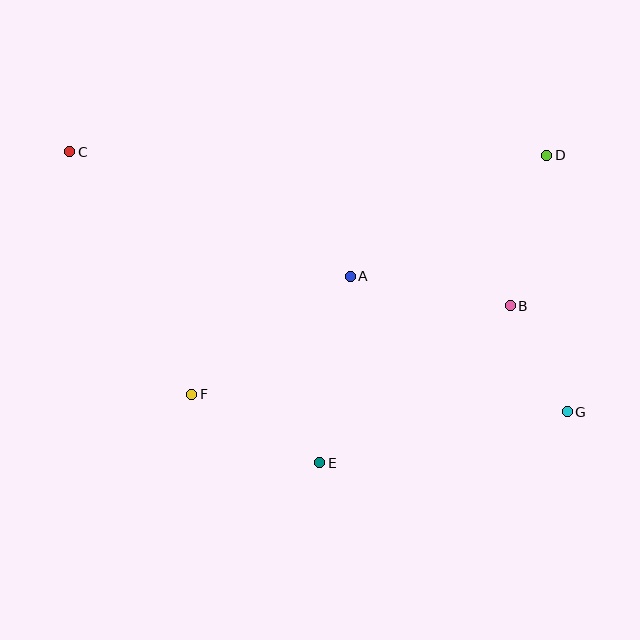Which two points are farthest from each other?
Points C and G are farthest from each other.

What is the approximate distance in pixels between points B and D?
The distance between B and D is approximately 155 pixels.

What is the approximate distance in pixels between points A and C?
The distance between A and C is approximately 307 pixels.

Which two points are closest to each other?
Points B and G are closest to each other.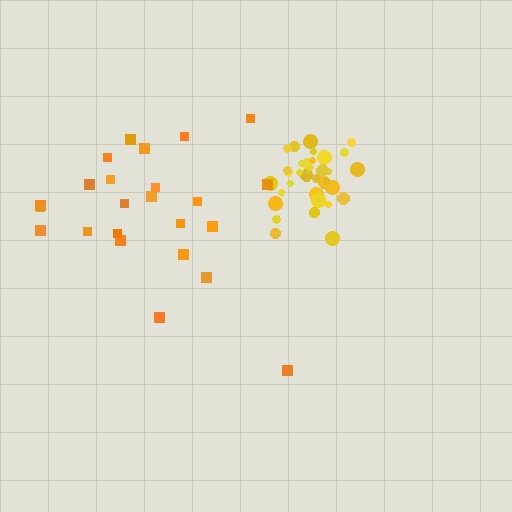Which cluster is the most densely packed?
Yellow.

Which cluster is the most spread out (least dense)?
Orange.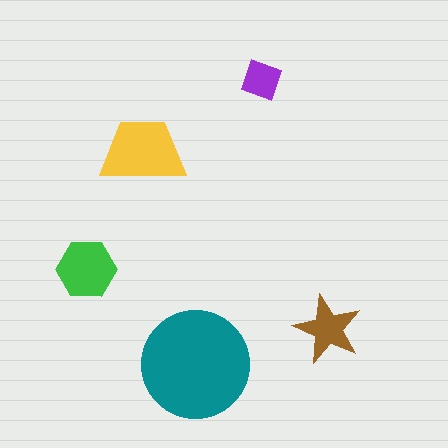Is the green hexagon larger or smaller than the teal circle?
Smaller.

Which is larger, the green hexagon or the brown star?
The green hexagon.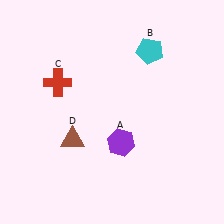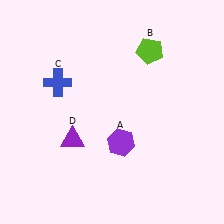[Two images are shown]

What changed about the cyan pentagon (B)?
In Image 1, B is cyan. In Image 2, it changed to lime.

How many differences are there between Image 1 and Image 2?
There are 3 differences between the two images.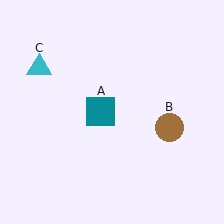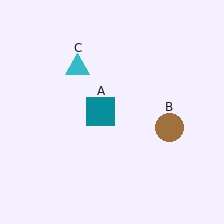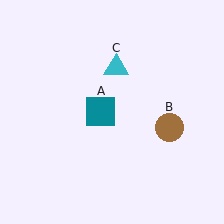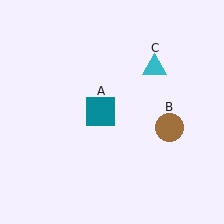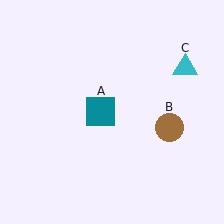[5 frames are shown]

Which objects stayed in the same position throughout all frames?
Teal square (object A) and brown circle (object B) remained stationary.